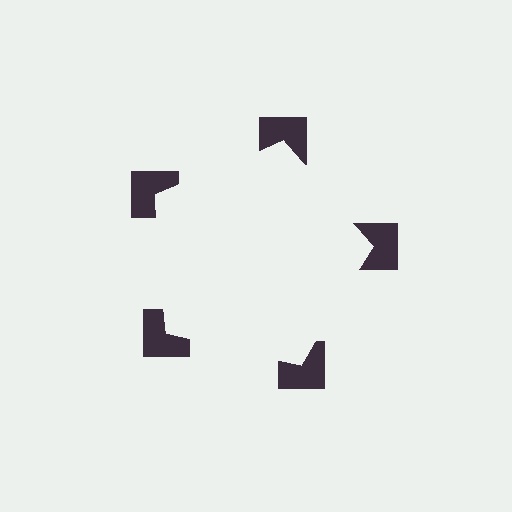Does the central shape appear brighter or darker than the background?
It typically appears slightly brighter than the background, even though no actual brightness change is drawn.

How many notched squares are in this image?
There are 5 — one at each vertex of the illusory pentagon.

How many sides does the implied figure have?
5 sides.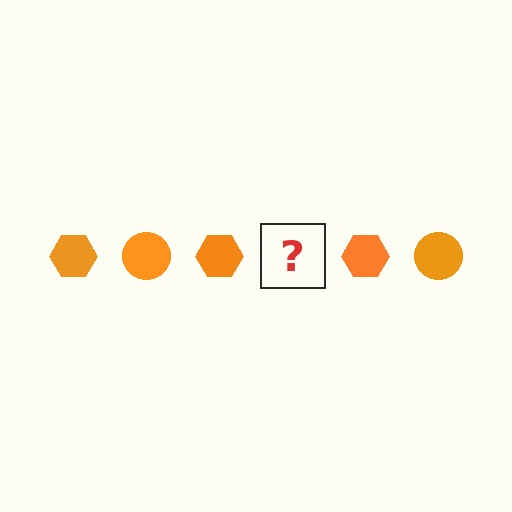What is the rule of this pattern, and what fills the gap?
The rule is that the pattern cycles through hexagon, circle shapes in orange. The gap should be filled with an orange circle.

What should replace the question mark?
The question mark should be replaced with an orange circle.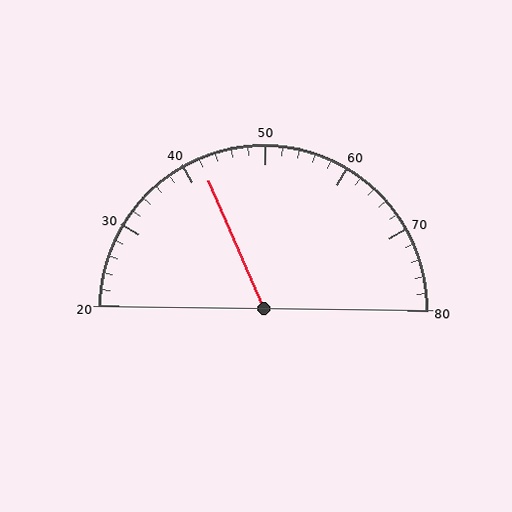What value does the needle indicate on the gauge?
The needle indicates approximately 42.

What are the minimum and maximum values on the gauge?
The gauge ranges from 20 to 80.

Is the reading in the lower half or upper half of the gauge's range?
The reading is in the lower half of the range (20 to 80).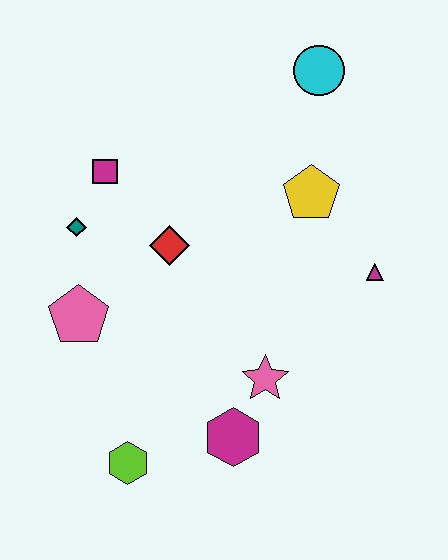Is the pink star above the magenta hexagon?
Yes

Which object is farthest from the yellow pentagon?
The lime hexagon is farthest from the yellow pentagon.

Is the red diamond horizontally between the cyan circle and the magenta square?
Yes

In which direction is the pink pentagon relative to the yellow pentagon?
The pink pentagon is to the left of the yellow pentagon.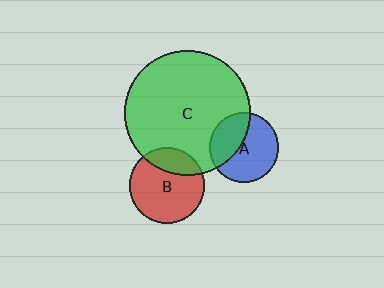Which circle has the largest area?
Circle C (green).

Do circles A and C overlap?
Yes.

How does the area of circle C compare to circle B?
Approximately 2.8 times.